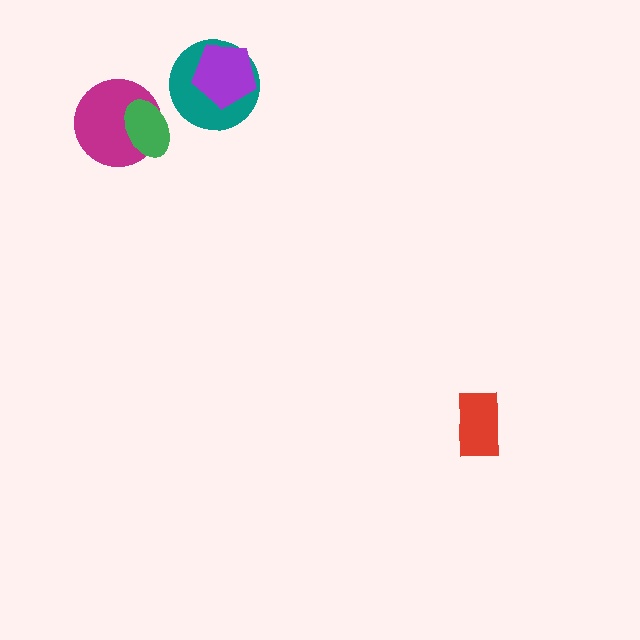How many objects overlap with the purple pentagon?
1 object overlaps with the purple pentagon.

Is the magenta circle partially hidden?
Yes, it is partially covered by another shape.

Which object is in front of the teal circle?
The purple pentagon is in front of the teal circle.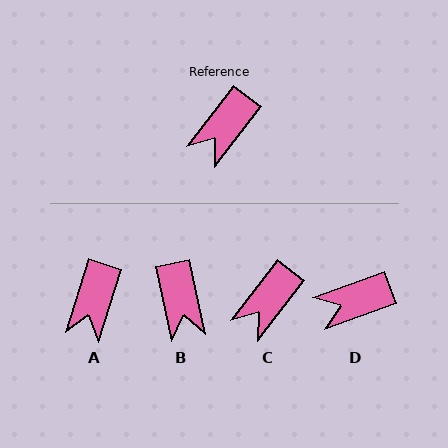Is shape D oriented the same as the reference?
No, it is off by about 33 degrees.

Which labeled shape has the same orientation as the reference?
C.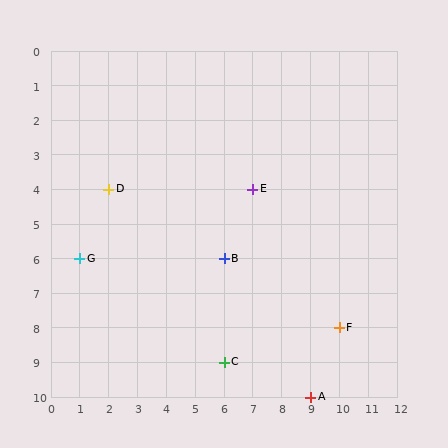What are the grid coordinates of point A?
Point A is at grid coordinates (9, 10).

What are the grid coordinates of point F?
Point F is at grid coordinates (10, 8).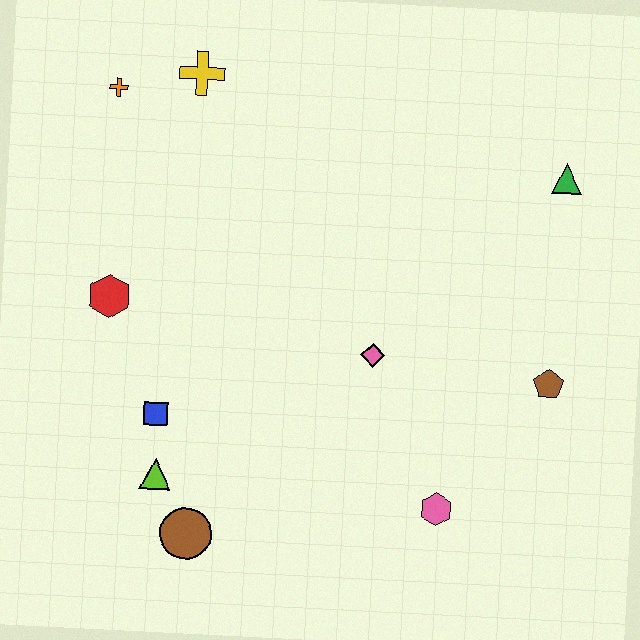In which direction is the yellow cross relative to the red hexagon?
The yellow cross is above the red hexagon.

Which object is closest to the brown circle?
The lime triangle is closest to the brown circle.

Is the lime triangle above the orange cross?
No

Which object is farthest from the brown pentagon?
The orange cross is farthest from the brown pentagon.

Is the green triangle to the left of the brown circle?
No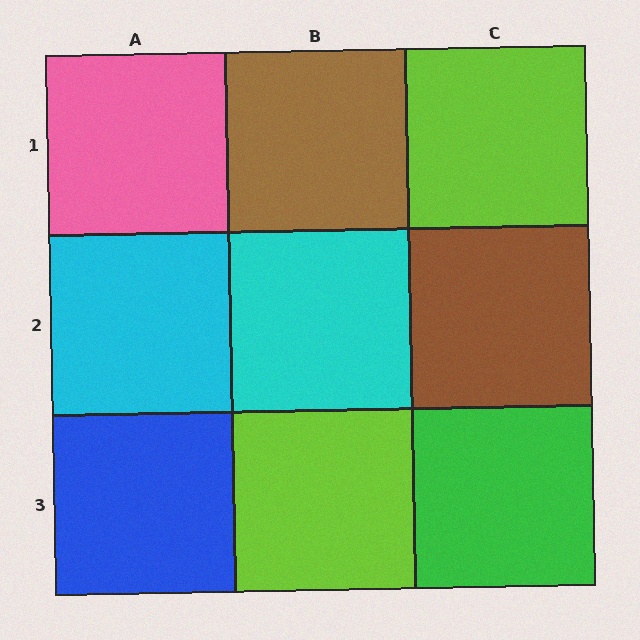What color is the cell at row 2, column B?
Cyan.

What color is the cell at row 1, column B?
Brown.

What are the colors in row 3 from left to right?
Blue, lime, green.